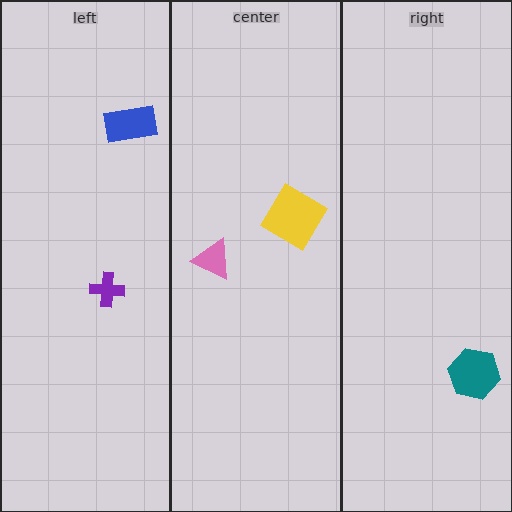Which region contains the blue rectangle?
The left region.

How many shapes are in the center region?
2.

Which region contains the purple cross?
The left region.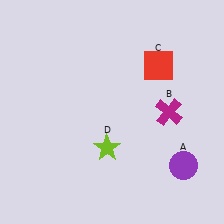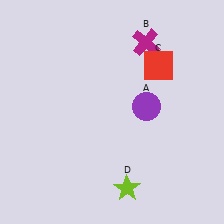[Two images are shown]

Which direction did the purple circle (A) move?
The purple circle (A) moved up.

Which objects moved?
The objects that moved are: the purple circle (A), the magenta cross (B), the lime star (D).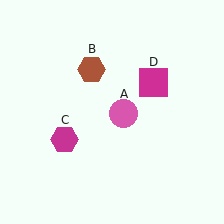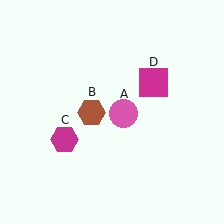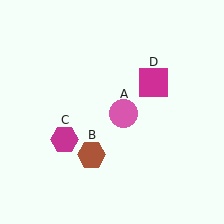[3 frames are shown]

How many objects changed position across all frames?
1 object changed position: brown hexagon (object B).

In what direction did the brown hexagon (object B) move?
The brown hexagon (object B) moved down.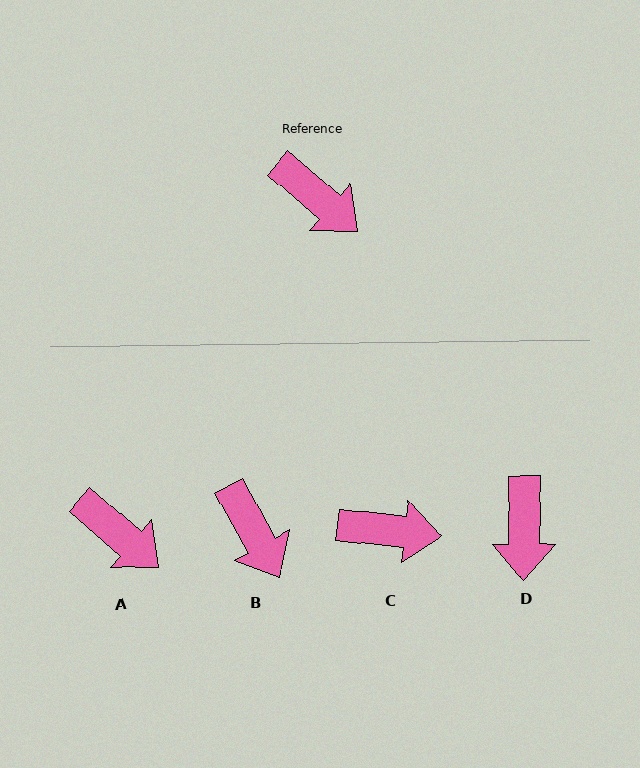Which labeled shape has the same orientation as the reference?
A.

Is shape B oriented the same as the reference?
No, it is off by about 20 degrees.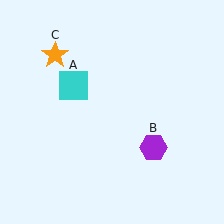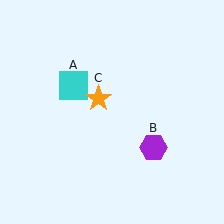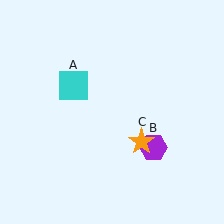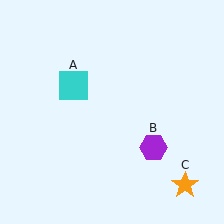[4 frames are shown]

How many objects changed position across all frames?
1 object changed position: orange star (object C).